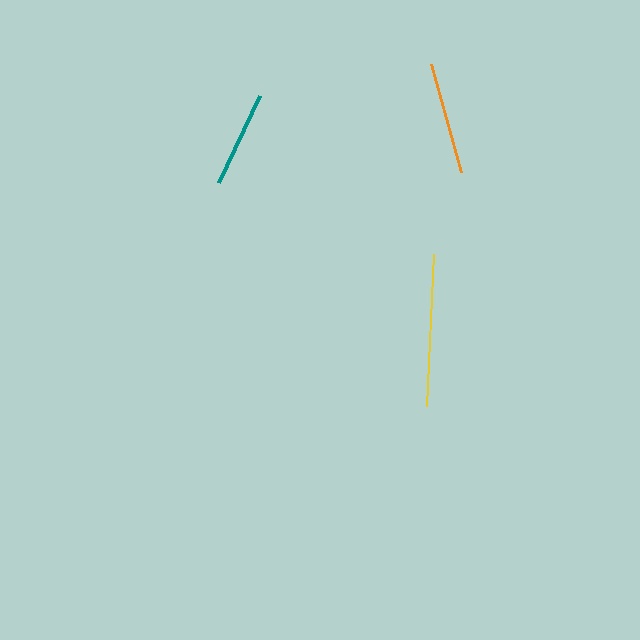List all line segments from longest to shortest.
From longest to shortest: yellow, orange, teal.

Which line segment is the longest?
The yellow line is the longest at approximately 152 pixels.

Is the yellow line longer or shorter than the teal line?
The yellow line is longer than the teal line.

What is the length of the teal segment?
The teal segment is approximately 95 pixels long.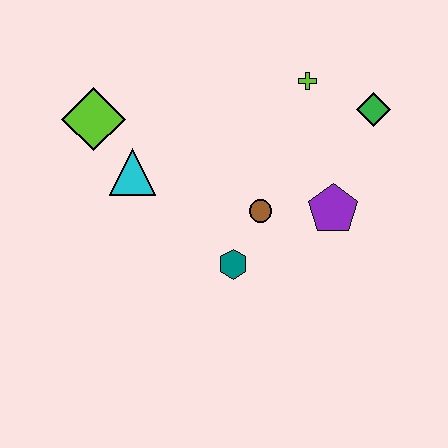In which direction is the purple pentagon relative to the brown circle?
The purple pentagon is to the right of the brown circle.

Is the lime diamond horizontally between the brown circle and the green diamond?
No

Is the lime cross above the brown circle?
Yes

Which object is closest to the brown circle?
The teal hexagon is closest to the brown circle.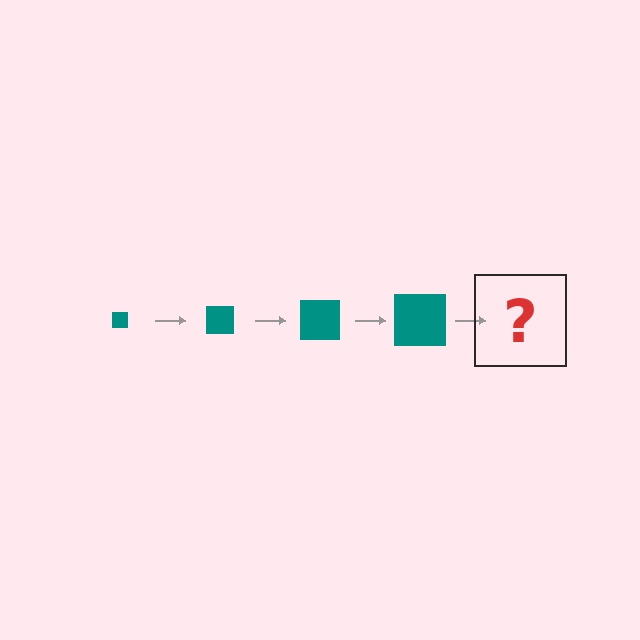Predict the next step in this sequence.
The next step is a teal square, larger than the previous one.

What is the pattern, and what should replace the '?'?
The pattern is that the square gets progressively larger each step. The '?' should be a teal square, larger than the previous one.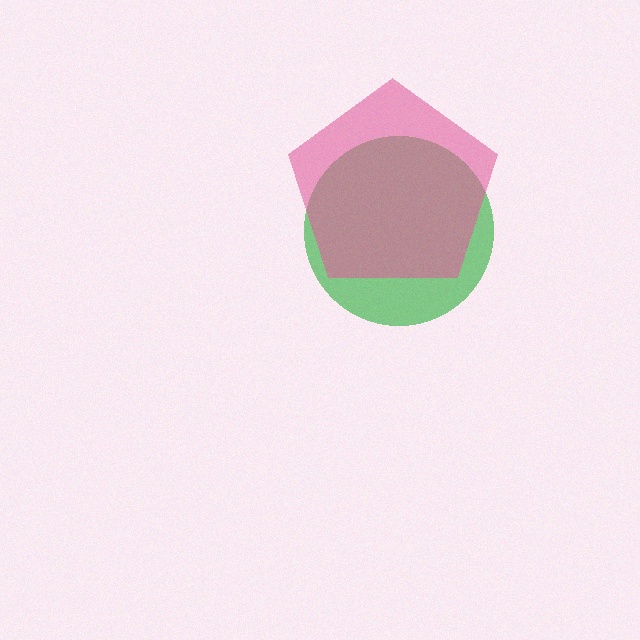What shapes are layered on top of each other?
The layered shapes are: a green circle, a pink pentagon.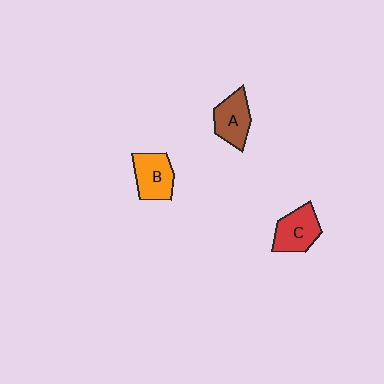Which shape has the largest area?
Shape B (orange).